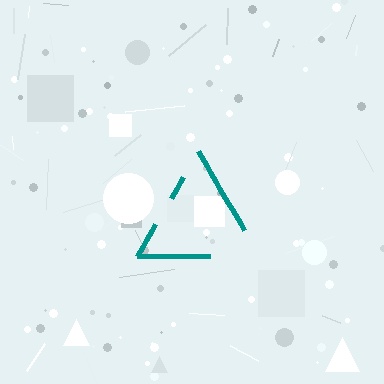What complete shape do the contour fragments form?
The contour fragments form a triangle.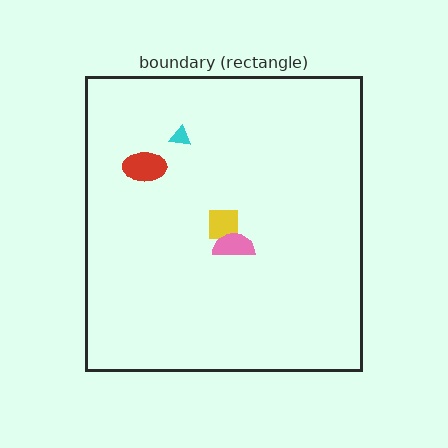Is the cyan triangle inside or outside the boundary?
Inside.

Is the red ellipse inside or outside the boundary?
Inside.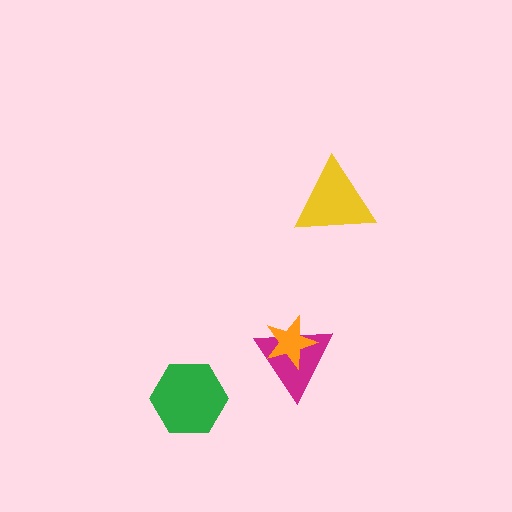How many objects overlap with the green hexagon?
0 objects overlap with the green hexagon.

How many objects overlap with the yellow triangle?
0 objects overlap with the yellow triangle.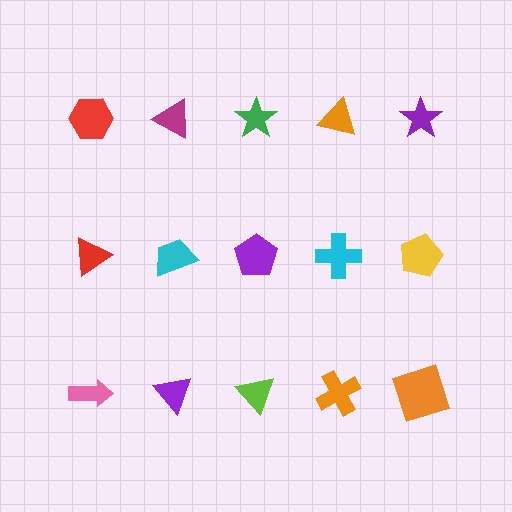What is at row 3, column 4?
An orange cross.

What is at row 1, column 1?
A red hexagon.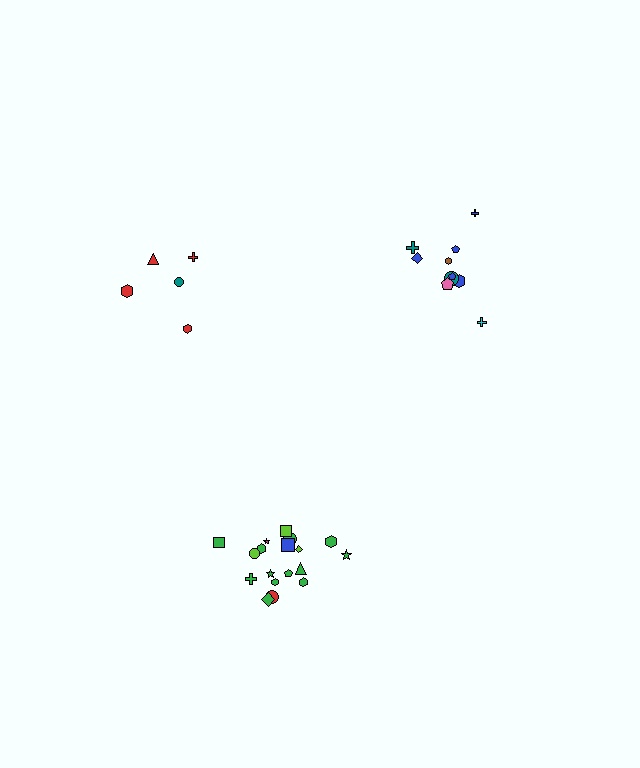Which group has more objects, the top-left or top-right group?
The top-right group.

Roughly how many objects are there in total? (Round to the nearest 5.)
Roughly 35 objects in total.